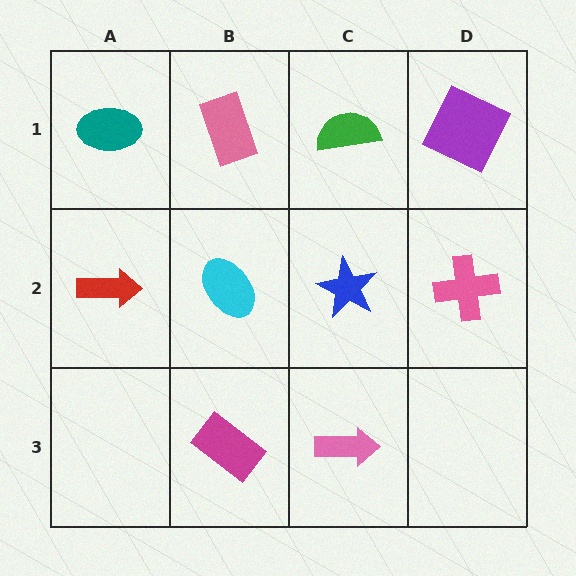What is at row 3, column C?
A pink arrow.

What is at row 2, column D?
A pink cross.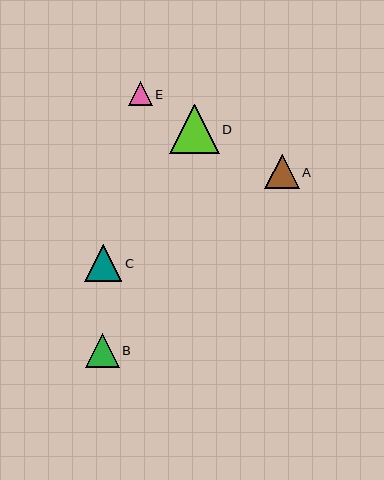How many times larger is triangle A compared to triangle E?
Triangle A is approximately 1.4 times the size of triangle E.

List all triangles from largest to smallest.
From largest to smallest: D, C, A, B, E.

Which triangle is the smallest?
Triangle E is the smallest with a size of approximately 24 pixels.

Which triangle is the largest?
Triangle D is the largest with a size of approximately 50 pixels.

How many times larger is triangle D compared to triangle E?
Triangle D is approximately 2.1 times the size of triangle E.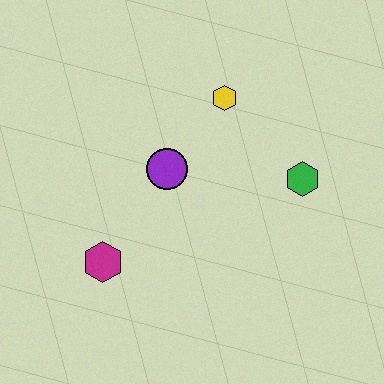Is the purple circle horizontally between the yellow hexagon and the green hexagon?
No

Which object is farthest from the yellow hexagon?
The magenta hexagon is farthest from the yellow hexagon.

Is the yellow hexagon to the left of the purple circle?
No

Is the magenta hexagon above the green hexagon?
No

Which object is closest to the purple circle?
The yellow hexagon is closest to the purple circle.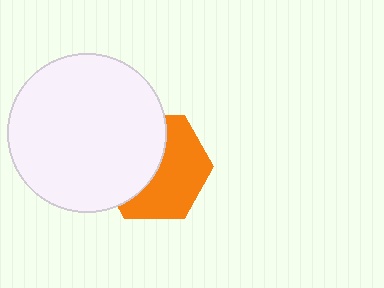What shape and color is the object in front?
The object in front is a white circle.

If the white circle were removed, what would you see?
You would see the complete orange hexagon.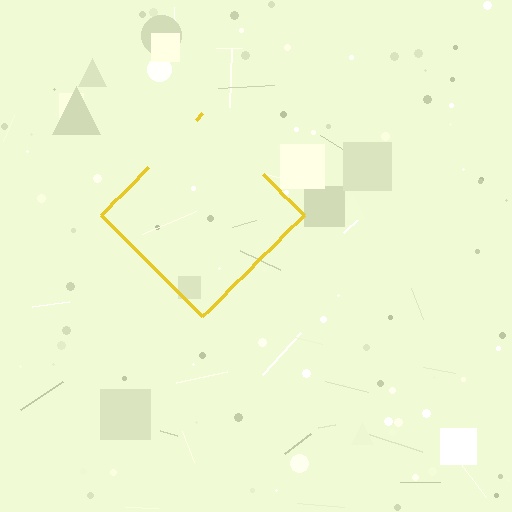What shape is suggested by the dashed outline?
The dashed outline suggests a diamond.